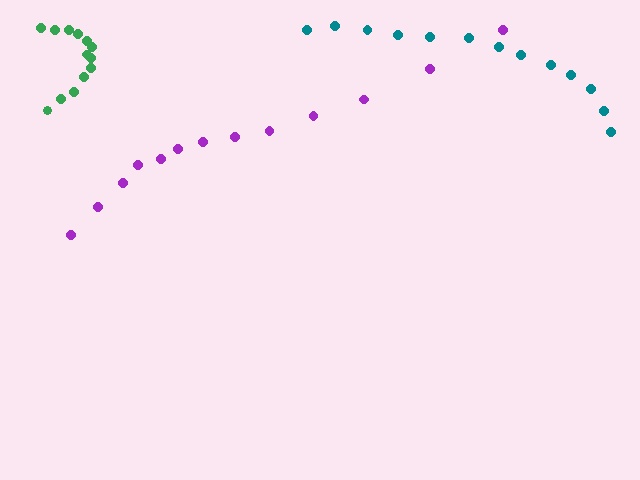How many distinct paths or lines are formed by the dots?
There are 3 distinct paths.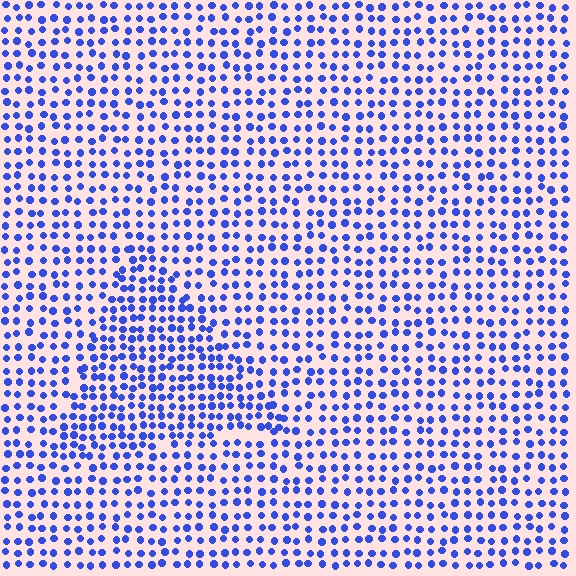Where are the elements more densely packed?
The elements are more densely packed inside the triangle boundary.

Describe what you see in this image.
The image contains small blue elements arranged at two different densities. A triangle-shaped region is visible where the elements are more densely packed than the surrounding area.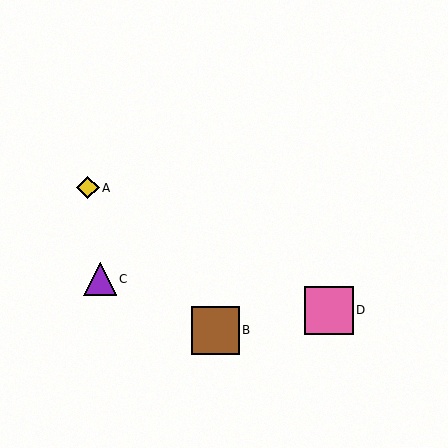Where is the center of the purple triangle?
The center of the purple triangle is at (100, 279).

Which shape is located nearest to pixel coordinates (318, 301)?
The pink square (labeled D) at (329, 310) is nearest to that location.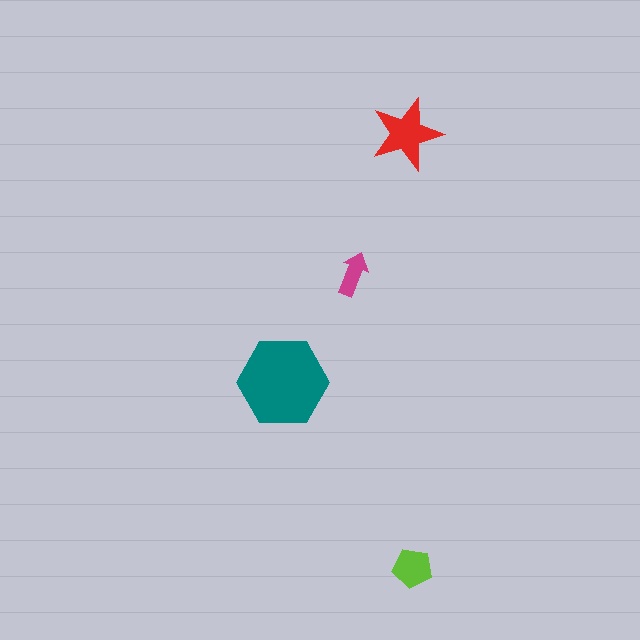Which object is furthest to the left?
The teal hexagon is leftmost.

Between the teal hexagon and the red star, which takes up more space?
The teal hexagon.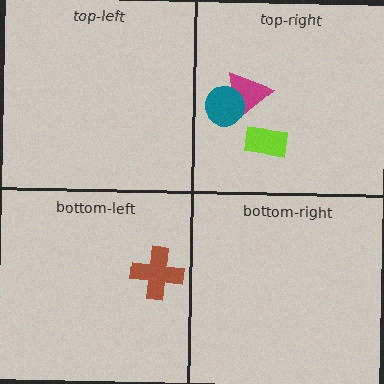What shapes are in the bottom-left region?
The brown cross.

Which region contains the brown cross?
The bottom-left region.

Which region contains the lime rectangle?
The top-right region.